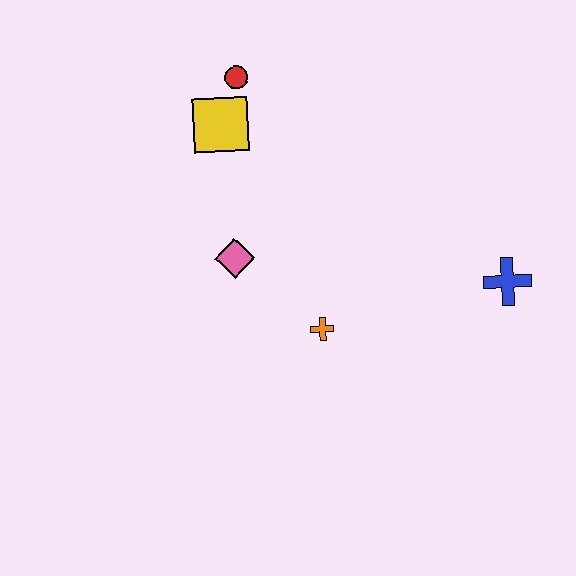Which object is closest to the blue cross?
The orange cross is closest to the blue cross.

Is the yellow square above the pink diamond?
Yes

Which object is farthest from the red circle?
The blue cross is farthest from the red circle.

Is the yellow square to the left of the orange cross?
Yes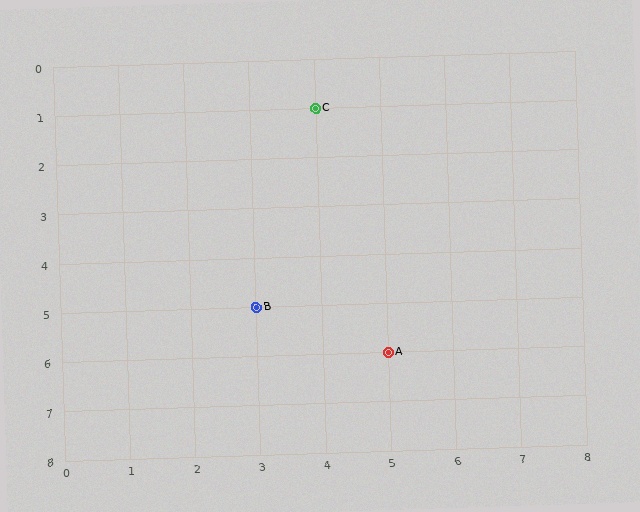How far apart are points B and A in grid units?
Points B and A are 2 columns and 1 row apart (about 2.2 grid units diagonally).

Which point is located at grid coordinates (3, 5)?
Point B is at (3, 5).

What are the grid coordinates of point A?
Point A is at grid coordinates (5, 6).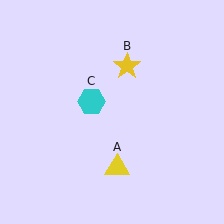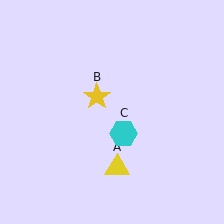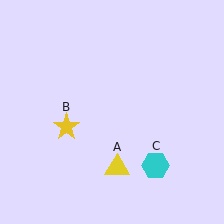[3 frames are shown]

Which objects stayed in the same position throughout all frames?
Yellow triangle (object A) remained stationary.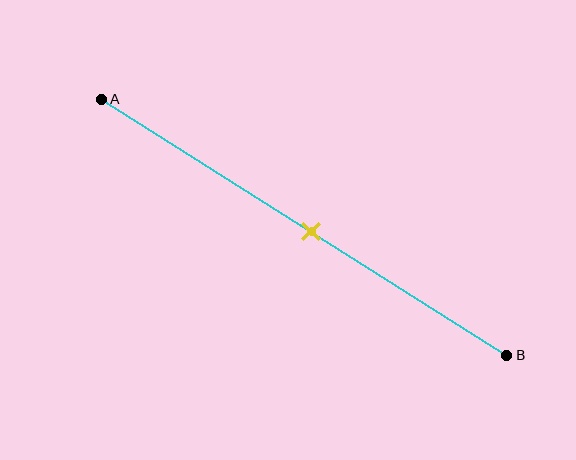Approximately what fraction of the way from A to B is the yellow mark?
The yellow mark is approximately 50% of the way from A to B.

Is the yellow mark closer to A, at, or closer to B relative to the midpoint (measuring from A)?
The yellow mark is approximately at the midpoint of segment AB.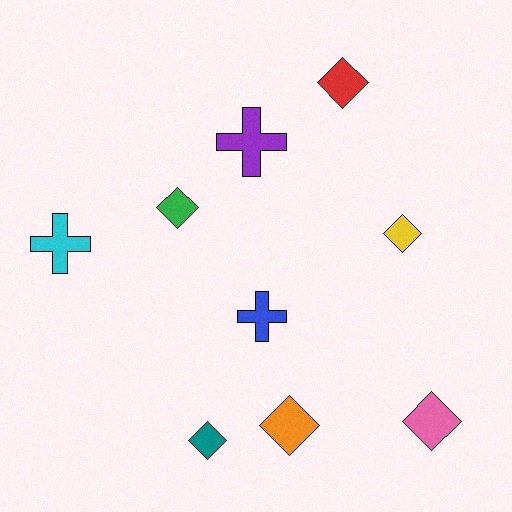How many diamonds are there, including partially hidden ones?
There are 6 diamonds.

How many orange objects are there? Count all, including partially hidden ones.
There is 1 orange object.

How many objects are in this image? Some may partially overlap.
There are 9 objects.